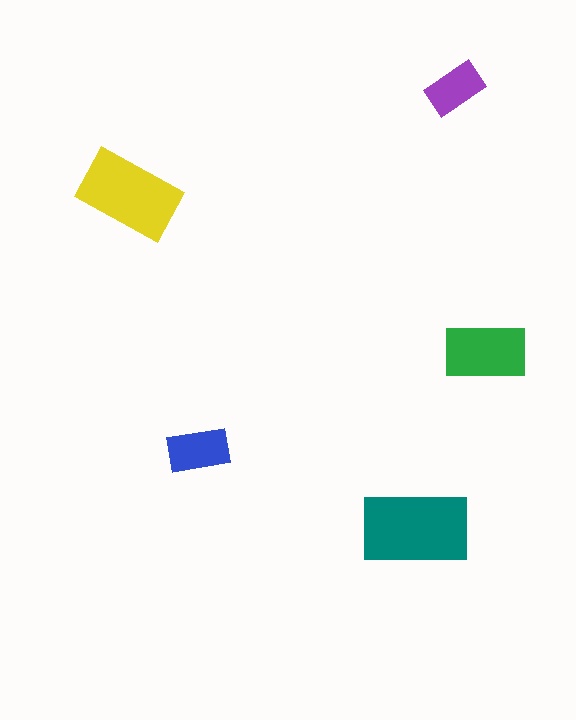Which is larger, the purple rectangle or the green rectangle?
The green one.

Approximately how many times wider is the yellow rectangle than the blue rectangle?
About 1.5 times wider.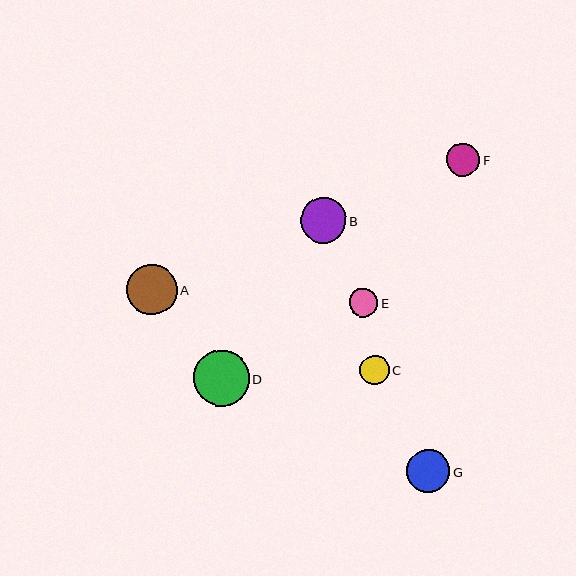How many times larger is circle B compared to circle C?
Circle B is approximately 1.6 times the size of circle C.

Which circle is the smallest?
Circle E is the smallest with a size of approximately 29 pixels.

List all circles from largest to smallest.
From largest to smallest: D, A, B, G, F, C, E.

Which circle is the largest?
Circle D is the largest with a size of approximately 56 pixels.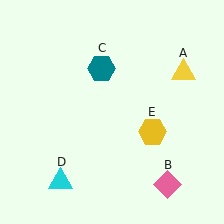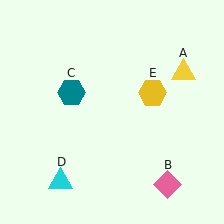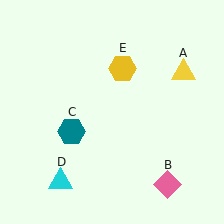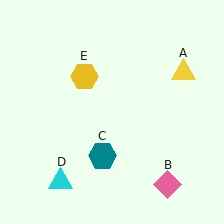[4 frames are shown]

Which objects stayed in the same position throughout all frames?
Yellow triangle (object A) and pink diamond (object B) and cyan triangle (object D) remained stationary.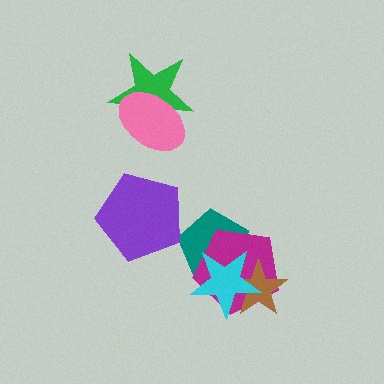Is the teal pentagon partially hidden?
Yes, it is partially covered by another shape.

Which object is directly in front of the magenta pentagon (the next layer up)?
The brown star is directly in front of the magenta pentagon.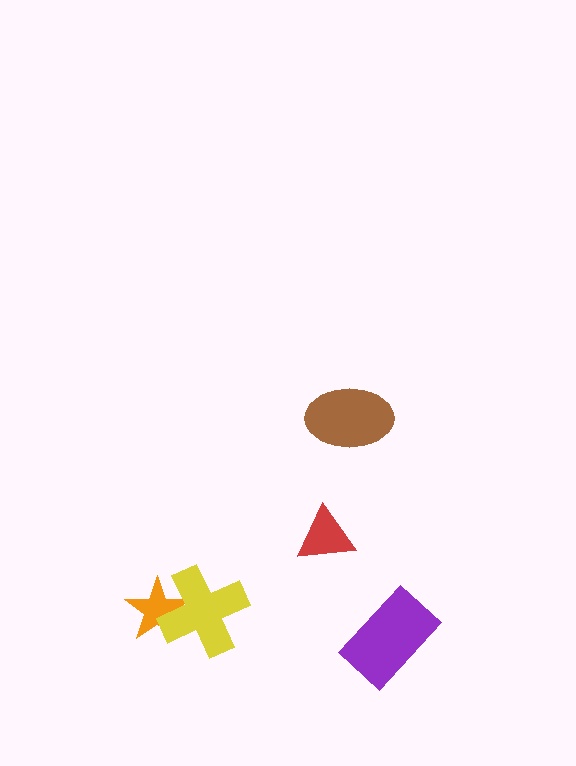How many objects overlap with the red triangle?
0 objects overlap with the red triangle.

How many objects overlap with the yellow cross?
1 object overlaps with the yellow cross.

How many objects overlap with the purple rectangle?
0 objects overlap with the purple rectangle.